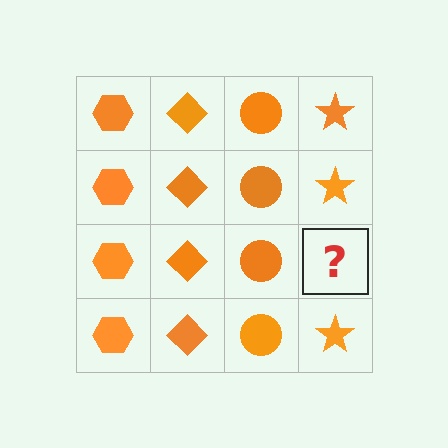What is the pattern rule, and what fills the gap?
The rule is that each column has a consistent shape. The gap should be filled with an orange star.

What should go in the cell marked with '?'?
The missing cell should contain an orange star.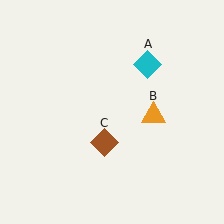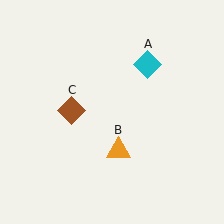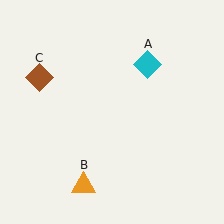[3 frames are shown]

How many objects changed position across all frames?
2 objects changed position: orange triangle (object B), brown diamond (object C).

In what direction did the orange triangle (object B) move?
The orange triangle (object B) moved down and to the left.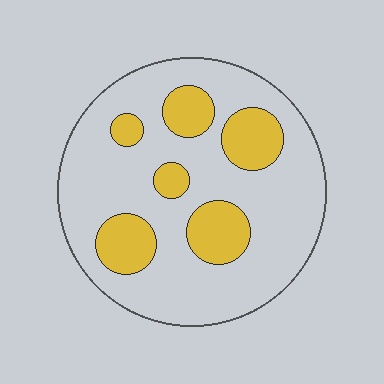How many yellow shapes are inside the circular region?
6.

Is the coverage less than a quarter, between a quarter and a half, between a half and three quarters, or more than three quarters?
Less than a quarter.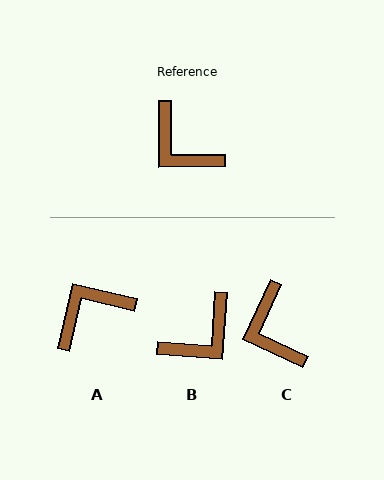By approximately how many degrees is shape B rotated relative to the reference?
Approximately 86 degrees counter-clockwise.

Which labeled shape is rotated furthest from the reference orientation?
A, about 104 degrees away.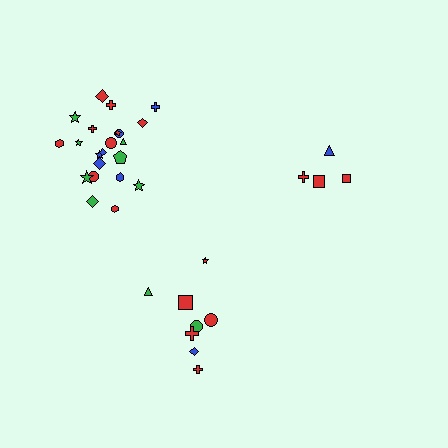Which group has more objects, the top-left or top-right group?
The top-left group.